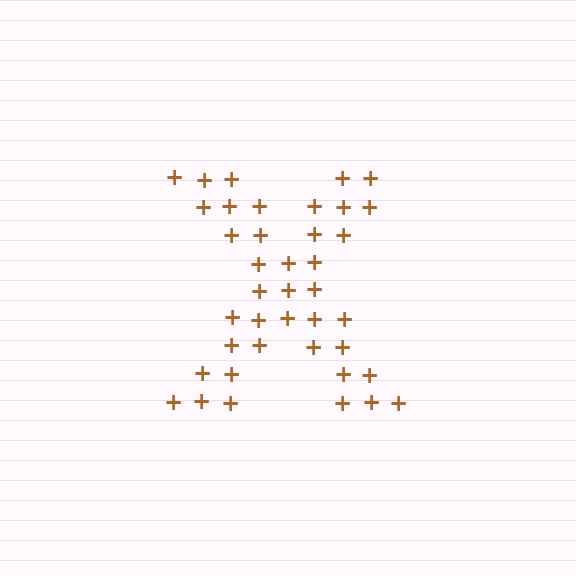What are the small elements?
The small elements are plus signs.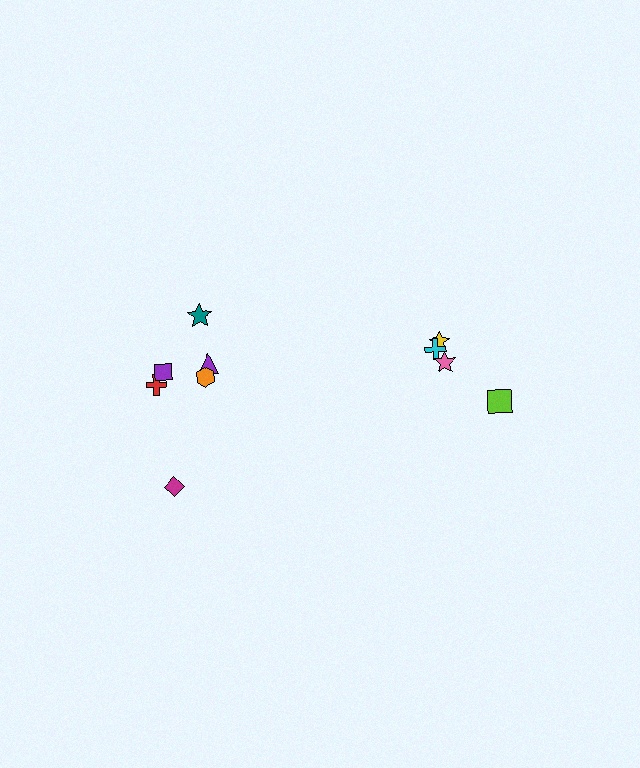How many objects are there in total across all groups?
There are 10 objects.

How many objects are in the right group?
There are 4 objects.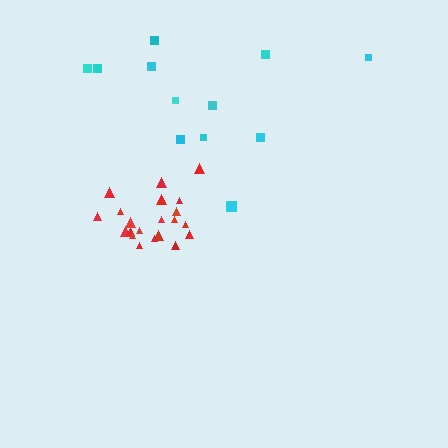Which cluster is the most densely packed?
Red.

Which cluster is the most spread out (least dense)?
Cyan.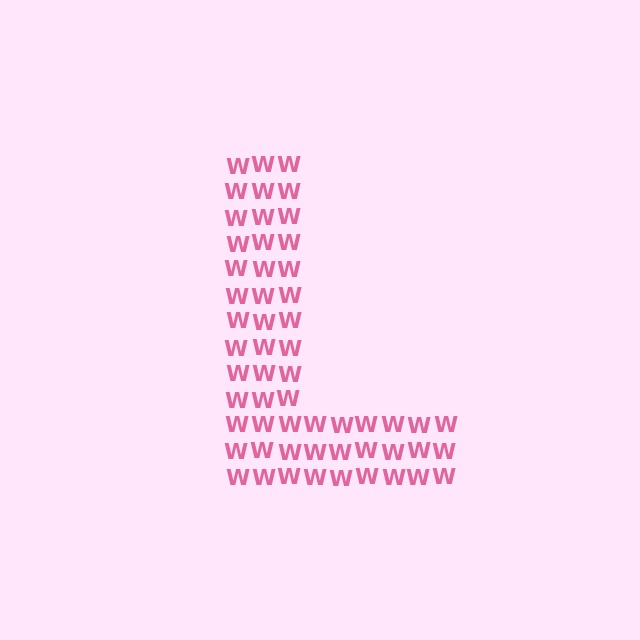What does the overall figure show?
The overall figure shows the letter L.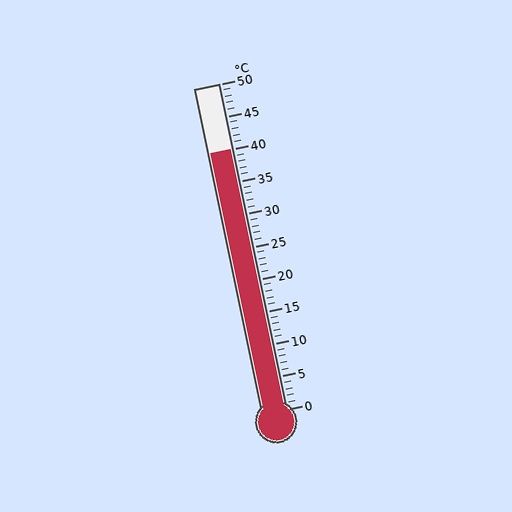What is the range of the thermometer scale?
The thermometer scale ranges from 0°C to 50°C.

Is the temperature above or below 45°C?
The temperature is below 45°C.